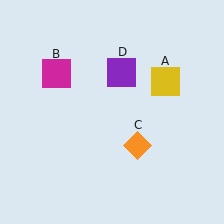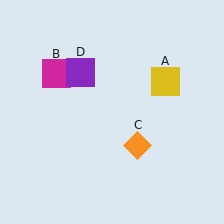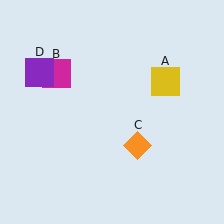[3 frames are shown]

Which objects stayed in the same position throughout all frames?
Yellow square (object A) and magenta square (object B) and orange diamond (object C) remained stationary.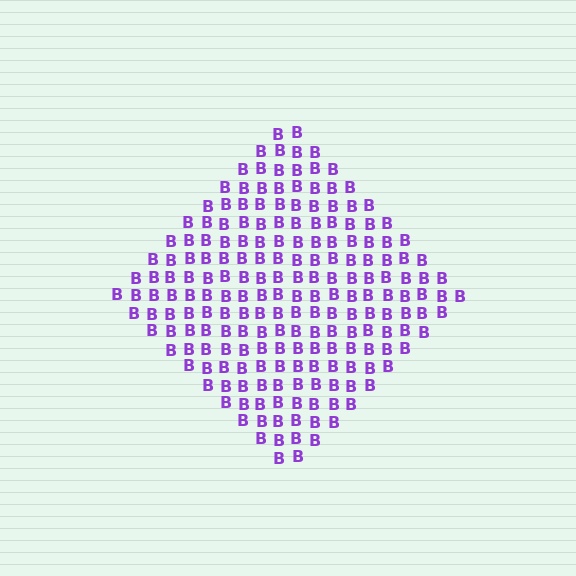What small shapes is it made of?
It is made of small letter B's.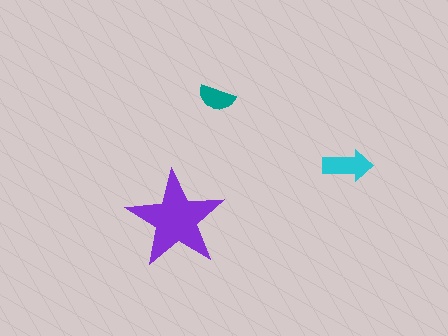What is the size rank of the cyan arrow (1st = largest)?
2nd.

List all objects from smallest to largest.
The teal semicircle, the cyan arrow, the purple star.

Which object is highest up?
The teal semicircle is topmost.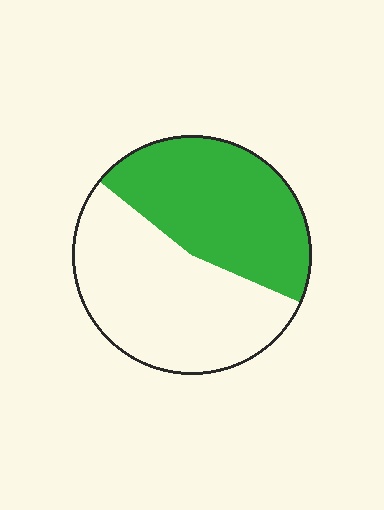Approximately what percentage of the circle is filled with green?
Approximately 45%.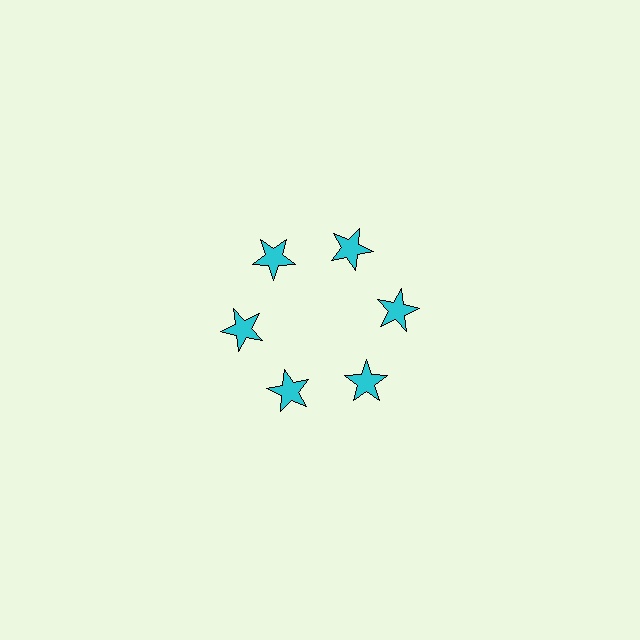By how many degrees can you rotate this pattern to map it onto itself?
The pattern maps onto itself every 60 degrees of rotation.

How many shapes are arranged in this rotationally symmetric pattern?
There are 6 shapes, arranged in 6 groups of 1.